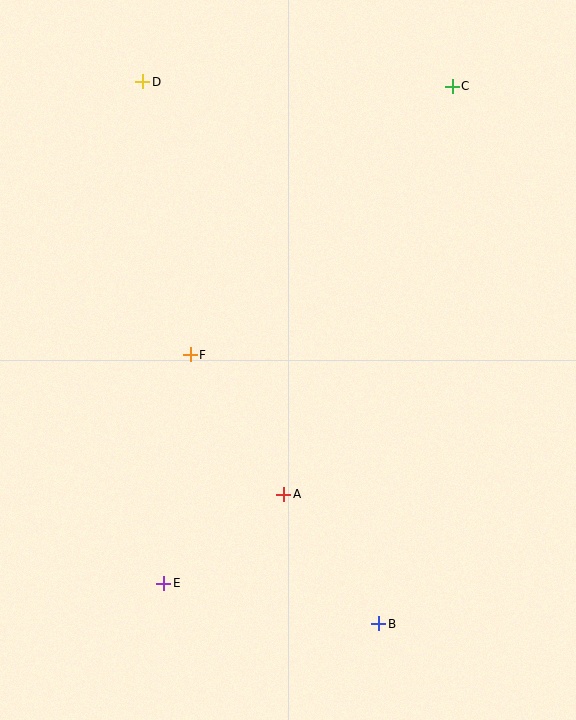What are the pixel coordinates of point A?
Point A is at (284, 494).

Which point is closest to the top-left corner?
Point D is closest to the top-left corner.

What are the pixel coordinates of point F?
Point F is at (190, 355).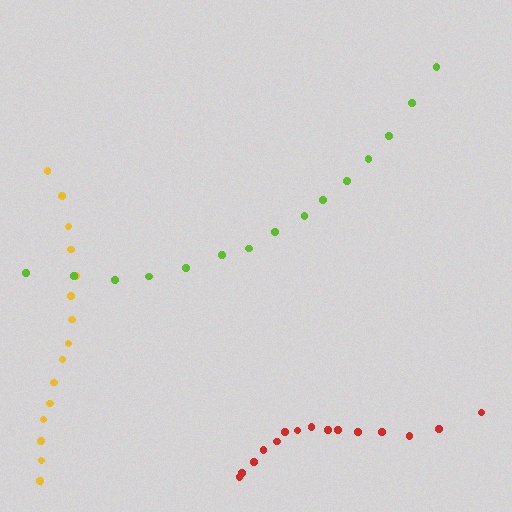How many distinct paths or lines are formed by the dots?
There are 3 distinct paths.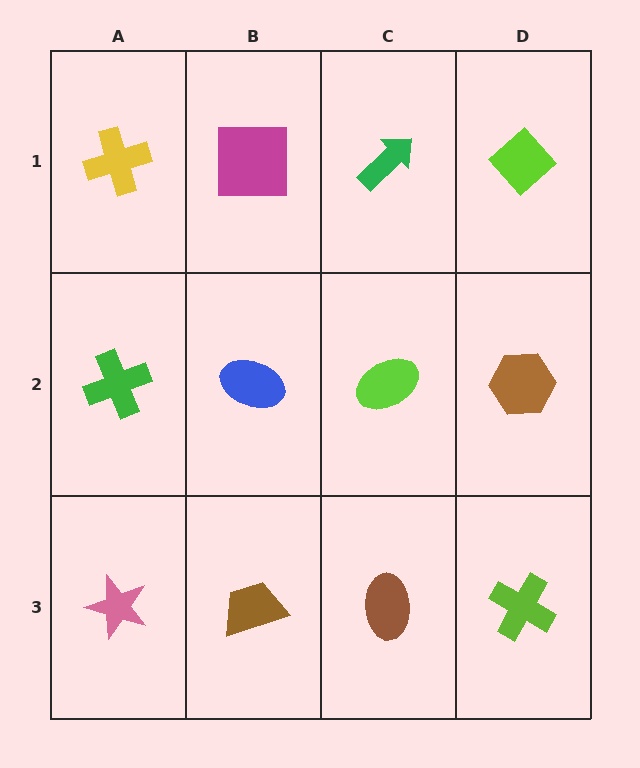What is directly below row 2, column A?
A pink star.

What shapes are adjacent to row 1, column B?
A blue ellipse (row 2, column B), a yellow cross (row 1, column A), a green arrow (row 1, column C).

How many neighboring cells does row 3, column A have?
2.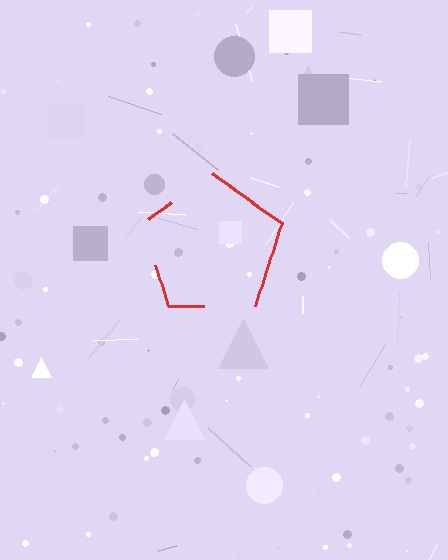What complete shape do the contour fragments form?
The contour fragments form a pentagon.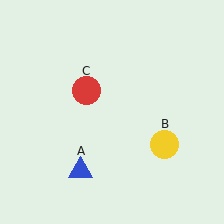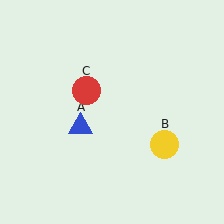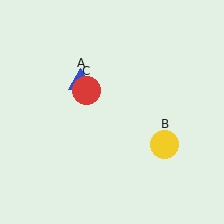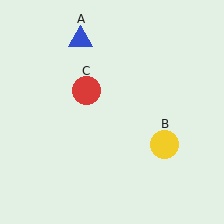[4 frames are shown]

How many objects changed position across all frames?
1 object changed position: blue triangle (object A).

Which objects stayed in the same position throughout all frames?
Yellow circle (object B) and red circle (object C) remained stationary.